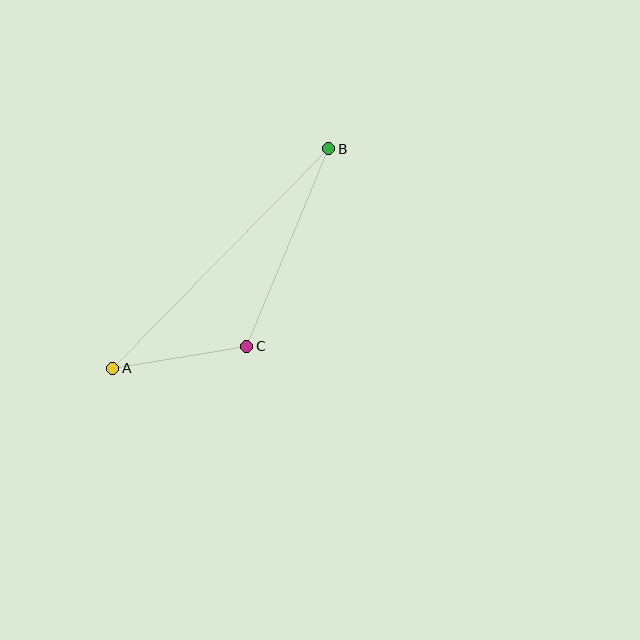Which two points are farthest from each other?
Points A and B are farthest from each other.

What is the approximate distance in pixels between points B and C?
The distance between B and C is approximately 214 pixels.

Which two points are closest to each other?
Points A and C are closest to each other.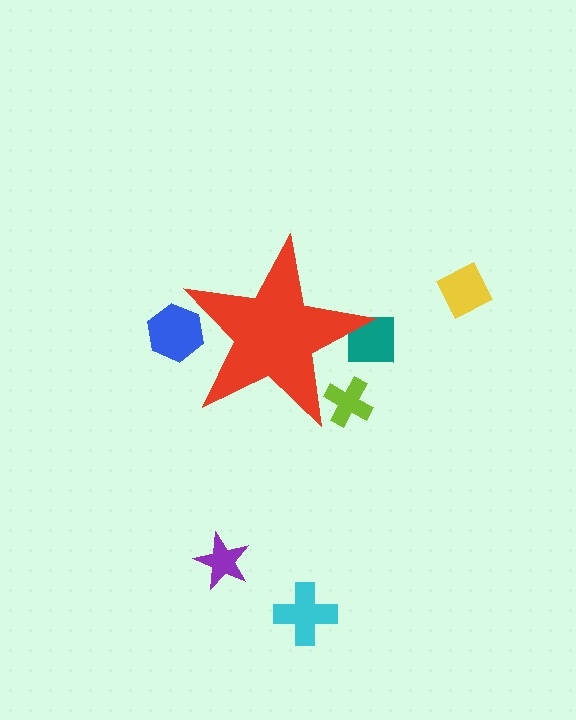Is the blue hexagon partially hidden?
Yes, the blue hexagon is partially hidden behind the red star.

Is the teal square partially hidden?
Yes, the teal square is partially hidden behind the red star.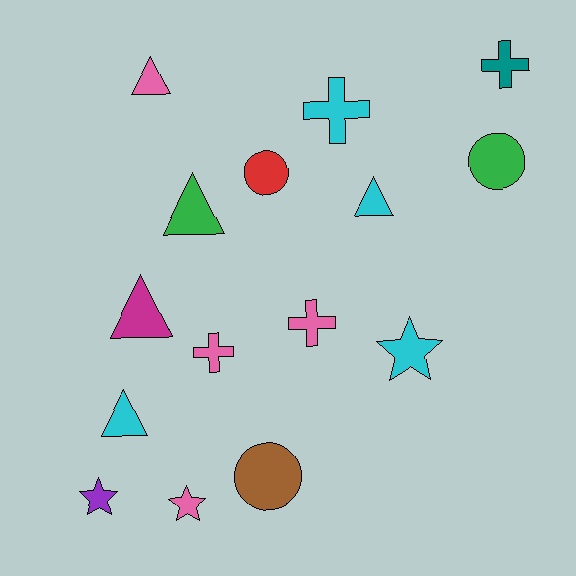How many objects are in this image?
There are 15 objects.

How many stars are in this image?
There are 3 stars.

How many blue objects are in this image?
There are no blue objects.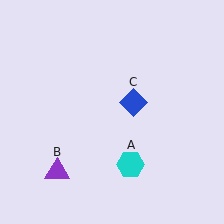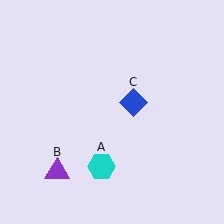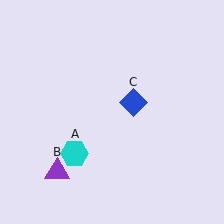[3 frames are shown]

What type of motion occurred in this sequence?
The cyan hexagon (object A) rotated clockwise around the center of the scene.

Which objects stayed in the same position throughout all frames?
Purple triangle (object B) and blue diamond (object C) remained stationary.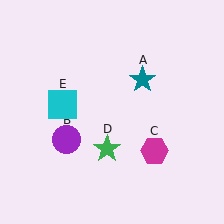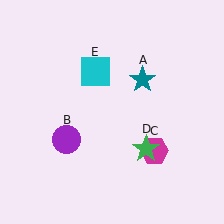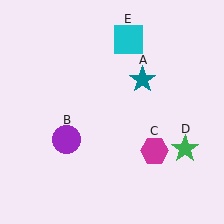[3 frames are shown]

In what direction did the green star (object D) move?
The green star (object D) moved right.